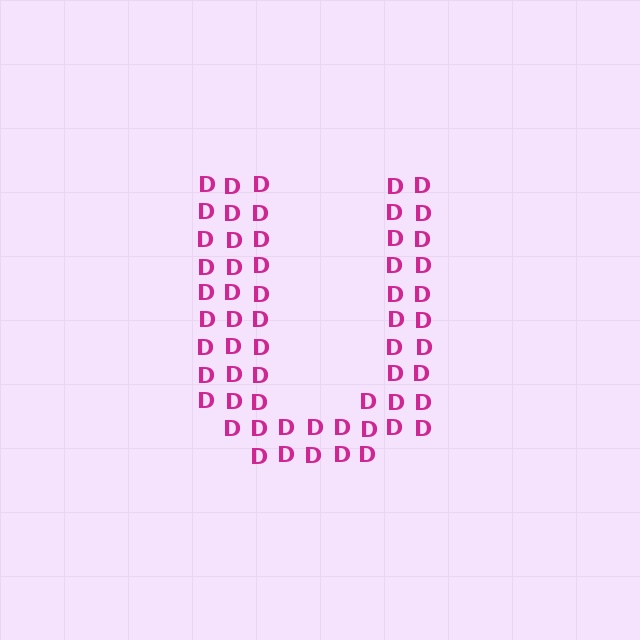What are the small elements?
The small elements are letter D's.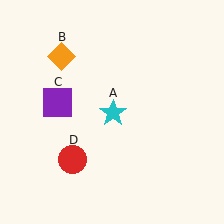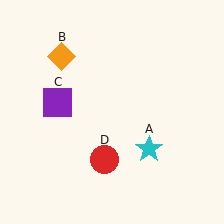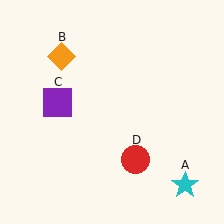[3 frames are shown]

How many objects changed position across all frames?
2 objects changed position: cyan star (object A), red circle (object D).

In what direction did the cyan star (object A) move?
The cyan star (object A) moved down and to the right.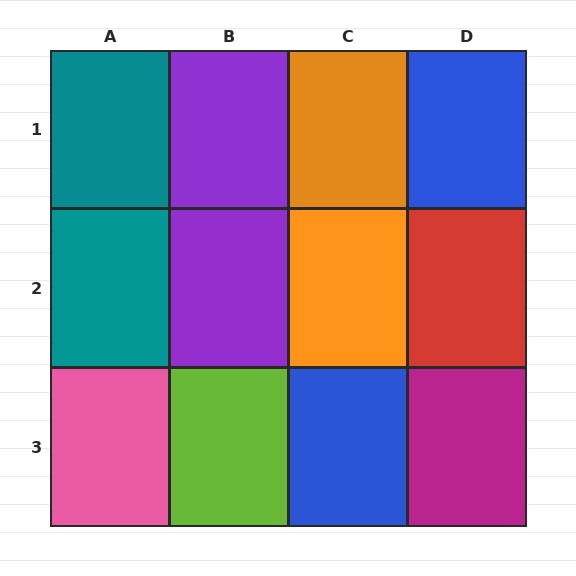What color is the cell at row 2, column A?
Teal.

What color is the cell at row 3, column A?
Pink.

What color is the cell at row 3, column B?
Lime.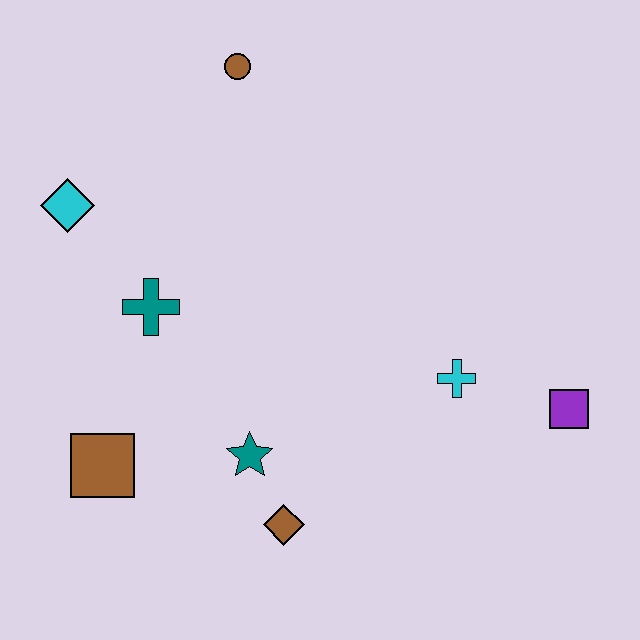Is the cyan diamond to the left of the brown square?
Yes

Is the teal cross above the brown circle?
No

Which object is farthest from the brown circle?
The purple square is farthest from the brown circle.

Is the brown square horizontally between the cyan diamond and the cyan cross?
Yes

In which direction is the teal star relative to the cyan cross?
The teal star is to the left of the cyan cross.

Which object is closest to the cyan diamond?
The teal cross is closest to the cyan diamond.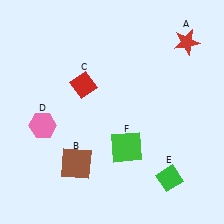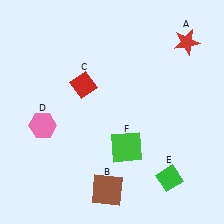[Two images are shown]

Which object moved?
The brown square (B) moved right.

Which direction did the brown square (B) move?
The brown square (B) moved right.